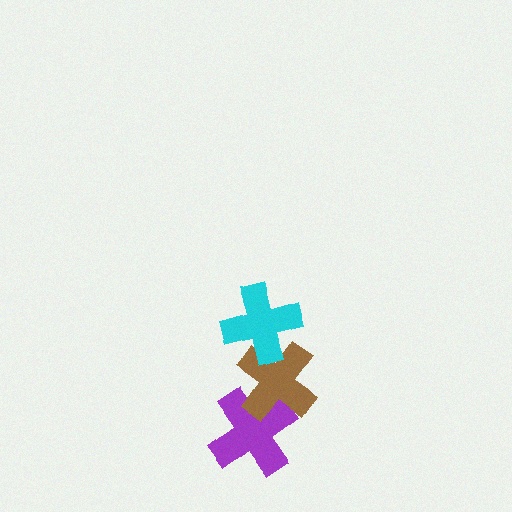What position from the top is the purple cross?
The purple cross is 3rd from the top.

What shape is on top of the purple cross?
The brown cross is on top of the purple cross.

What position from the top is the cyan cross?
The cyan cross is 1st from the top.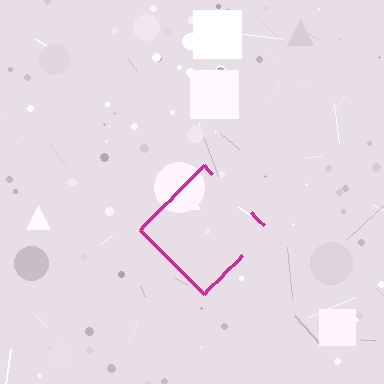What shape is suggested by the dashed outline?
The dashed outline suggests a diamond.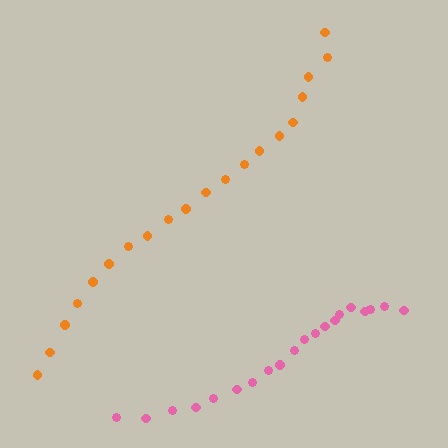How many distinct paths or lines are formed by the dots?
There are 2 distinct paths.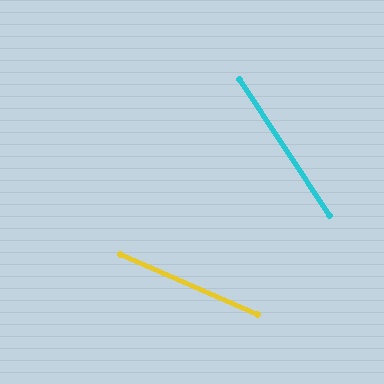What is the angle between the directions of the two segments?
Approximately 33 degrees.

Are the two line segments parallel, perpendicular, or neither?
Neither parallel nor perpendicular — they differ by about 33°.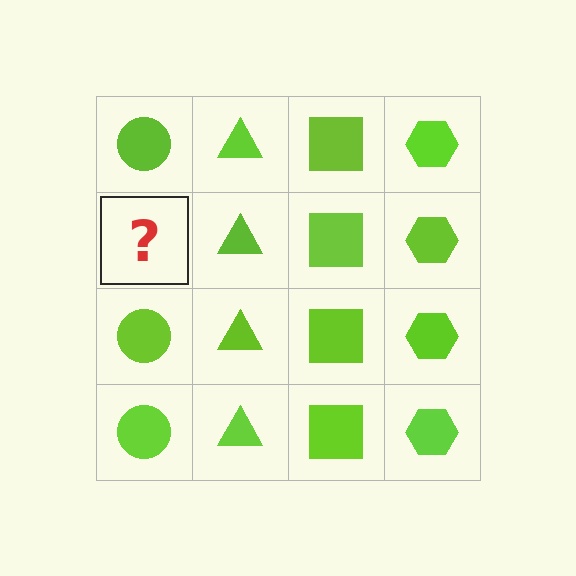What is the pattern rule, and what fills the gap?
The rule is that each column has a consistent shape. The gap should be filled with a lime circle.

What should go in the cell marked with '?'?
The missing cell should contain a lime circle.